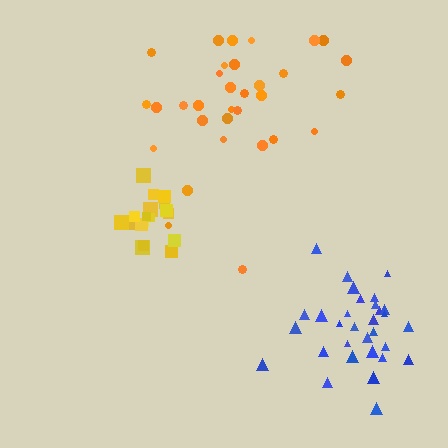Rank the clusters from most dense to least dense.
yellow, blue, orange.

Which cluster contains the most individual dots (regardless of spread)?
Orange (32).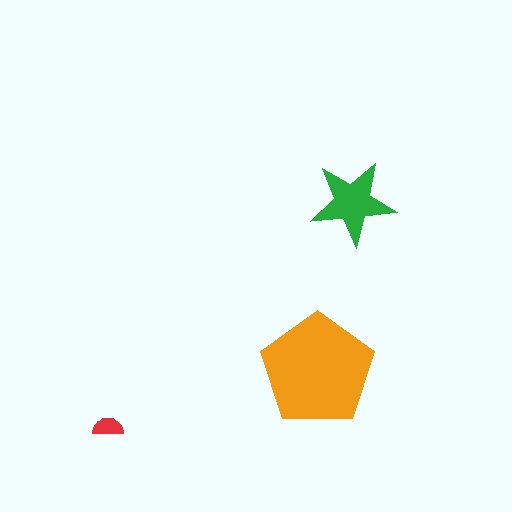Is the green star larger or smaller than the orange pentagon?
Smaller.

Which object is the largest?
The orange pentagon.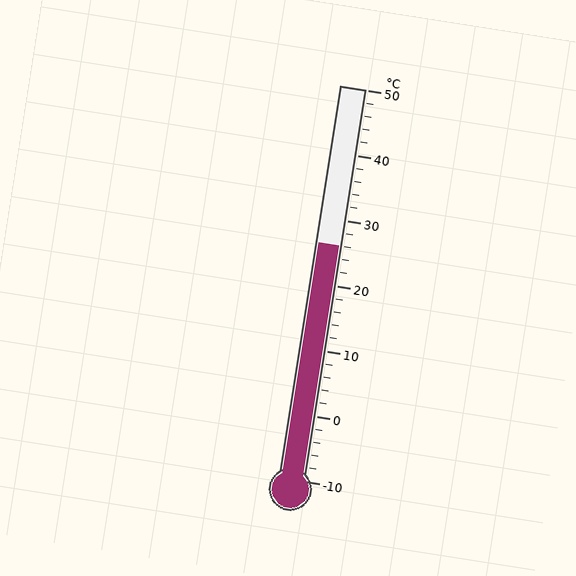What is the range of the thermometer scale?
The thermometer scale ranges from -10°C to 50°C.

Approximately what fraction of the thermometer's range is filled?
The thermometer is filled to approximately 60% of its range.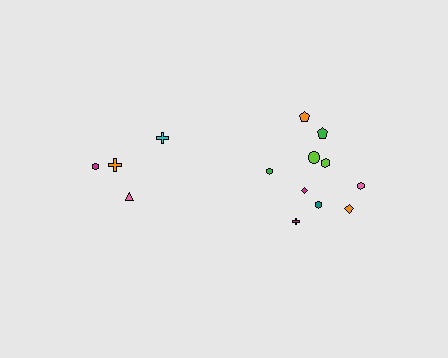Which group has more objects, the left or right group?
The right group.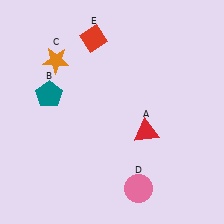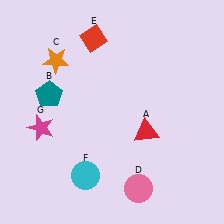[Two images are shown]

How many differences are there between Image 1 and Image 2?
There are 2 differences between the two images.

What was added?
A cyan circle (F), a magenta star (G) were added in Image 2.